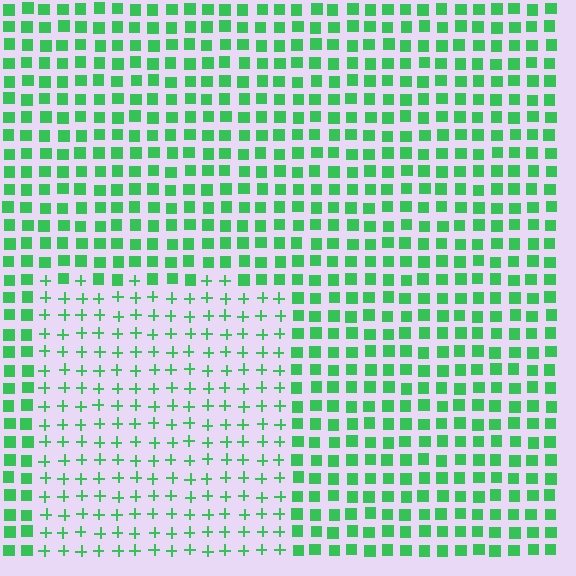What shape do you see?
I see a rectangle.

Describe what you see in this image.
The image is filled with small green elements arranged in a uniform grid. A rectangle-shaped region contains plus signs, while the surrounding area contains squares. The boundary is defined purely by the change in element shape.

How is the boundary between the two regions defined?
The boundary is defined by a change in element shape: plus signs inside vs. squares outside. All elements share the same color and spacing.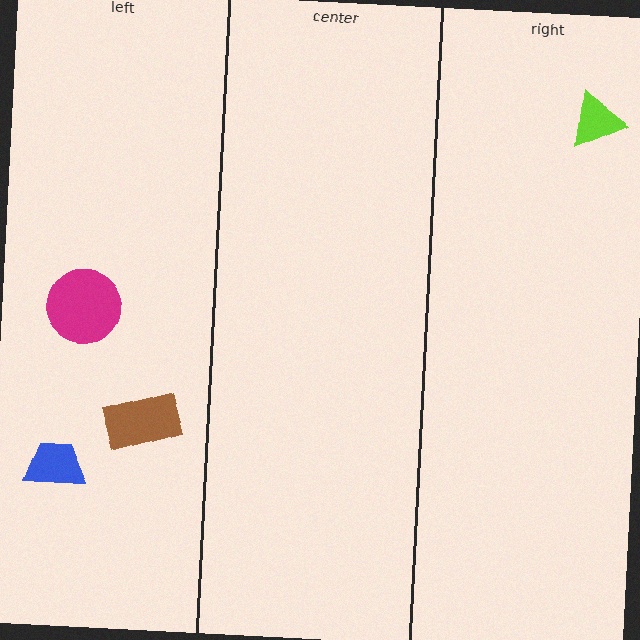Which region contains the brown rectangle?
The left region.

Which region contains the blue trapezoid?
The left region.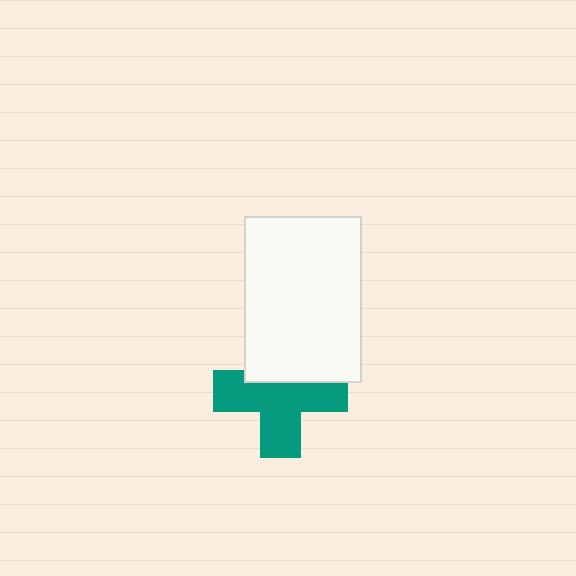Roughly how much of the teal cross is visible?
About half of it is visible (roughly 64%).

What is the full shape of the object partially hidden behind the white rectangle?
The partially hidden object is a teal cross.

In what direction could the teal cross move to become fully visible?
The teal cross could move down. That would shift it out from behind the white rectangle entirely.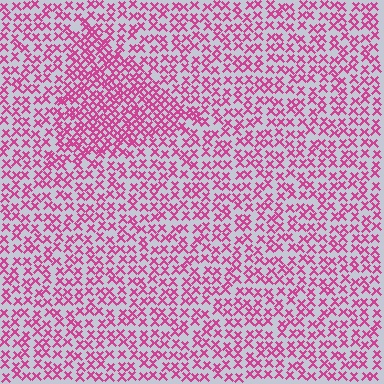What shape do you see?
I see a triangle.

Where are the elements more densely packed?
The elements are more densely packed inside the triangle boundary.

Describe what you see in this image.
The image contains small magenta elements arranged at two different densities. A triangle-shaped region is visible where the elements are more densely packed than the surrounding area.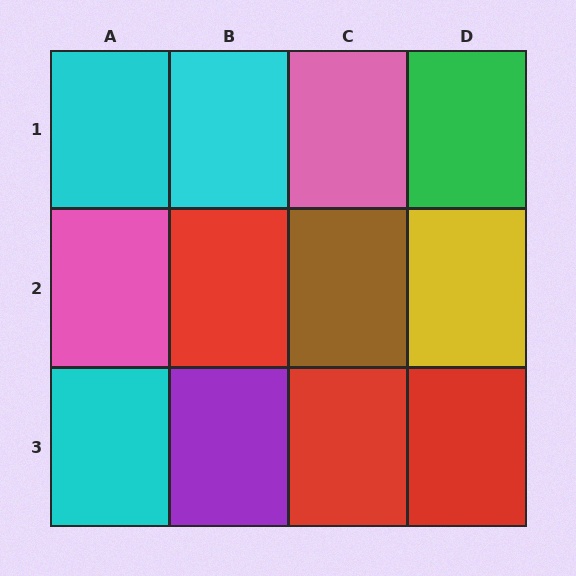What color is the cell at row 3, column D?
Red.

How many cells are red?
3 cells are red.